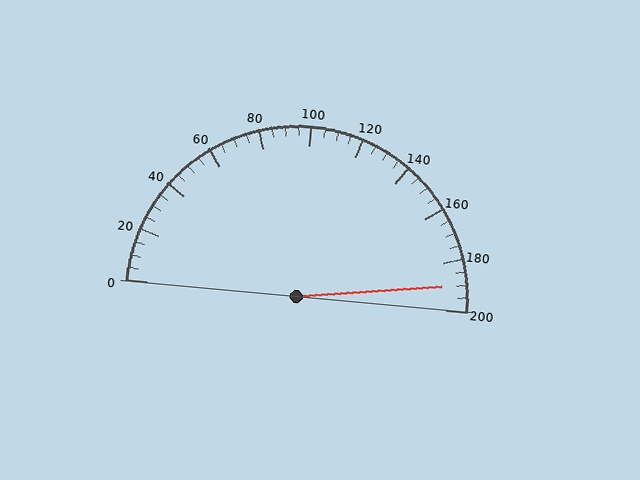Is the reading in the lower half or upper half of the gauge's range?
The reading is in the upper half of the range (0 to 200).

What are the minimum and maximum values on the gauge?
The gauge ranges from 0 to 200.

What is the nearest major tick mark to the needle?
The nearest major tick mark is 200.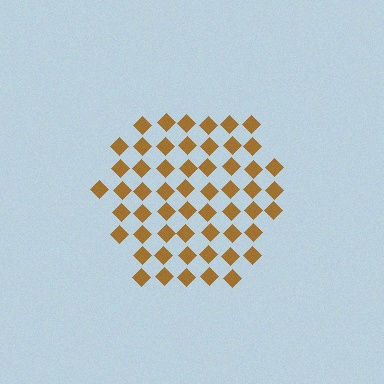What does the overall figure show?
The overall figure shows a hexagon.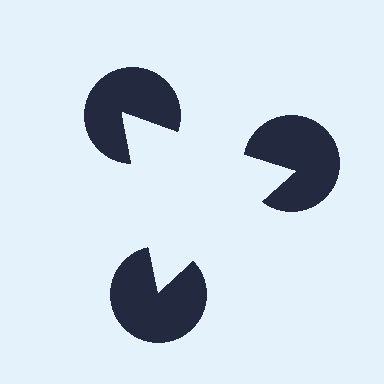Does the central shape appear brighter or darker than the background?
It typically appears slightly brighter than the background, even though no actual brightness change is drawn.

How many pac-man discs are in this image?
There are 3 — one at each vertex of the illusory triangle.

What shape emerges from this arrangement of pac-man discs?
An illusory triangle — its edges are inferred from the aligned wedge cuts in the pac-man discs, not physically drawn.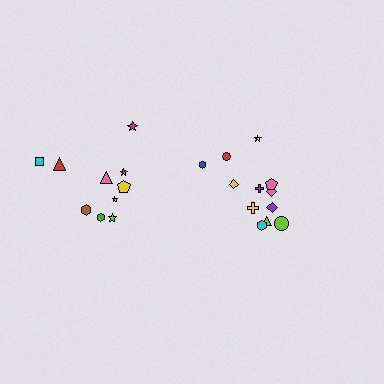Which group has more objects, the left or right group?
The right group.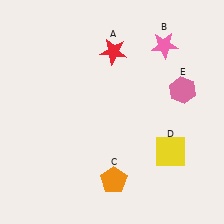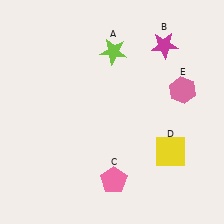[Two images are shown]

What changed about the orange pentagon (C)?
In Image 1, C is orange. In Image 2, it changed to pink.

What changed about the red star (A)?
In Image 1, A is red. In Image 2, it changed to lime.